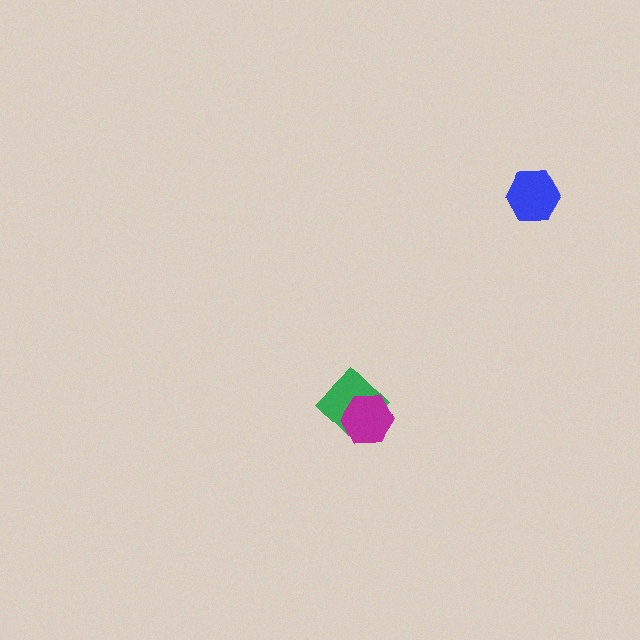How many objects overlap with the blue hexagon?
0 objects overlap with the blue hexagon.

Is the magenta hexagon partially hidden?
No, no other shape covers it.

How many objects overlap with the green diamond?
1 object overlaps with the green diamond.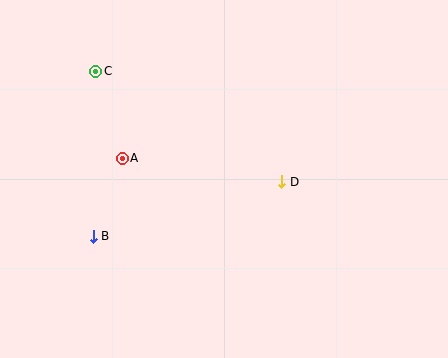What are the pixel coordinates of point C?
Point C is at (96, 71).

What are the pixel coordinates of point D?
Point D is at (282, 182).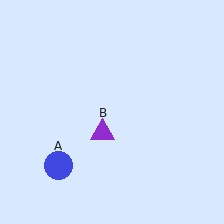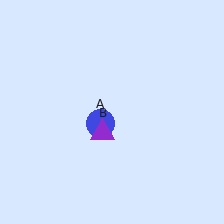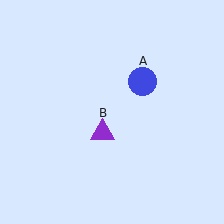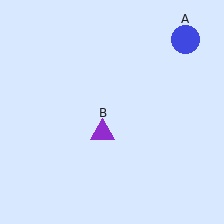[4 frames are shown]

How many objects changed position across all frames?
1 object changed position: blue circle (object A).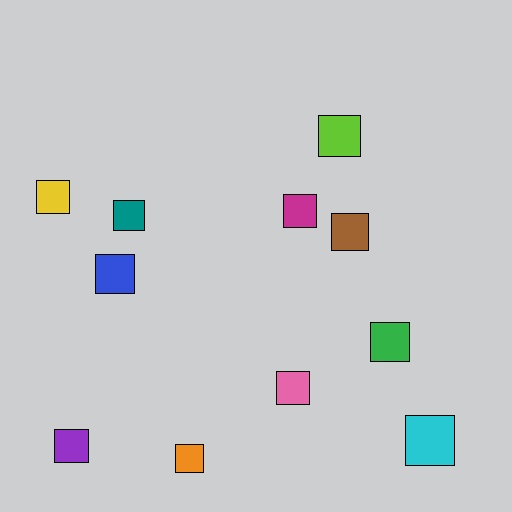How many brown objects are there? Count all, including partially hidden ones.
There is 1 brown object.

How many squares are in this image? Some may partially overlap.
There are 11 squares.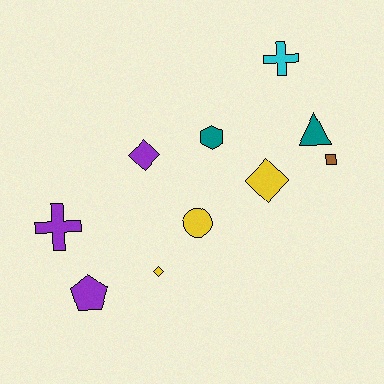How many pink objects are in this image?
There are no pink objects.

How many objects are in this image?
There are 10 objects.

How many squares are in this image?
There is 1 square.